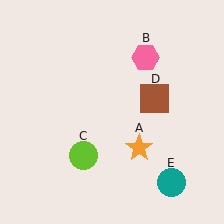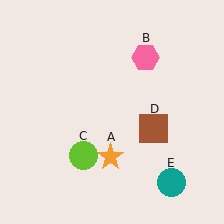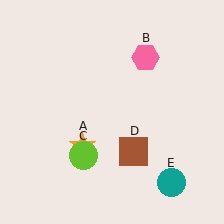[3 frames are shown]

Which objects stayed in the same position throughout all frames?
Pink hexagon (object B) and lime circle (object C) and teal circle (object E) remained stationary.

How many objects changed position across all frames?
2 objects changed position: orange star (object A), brown square (object D).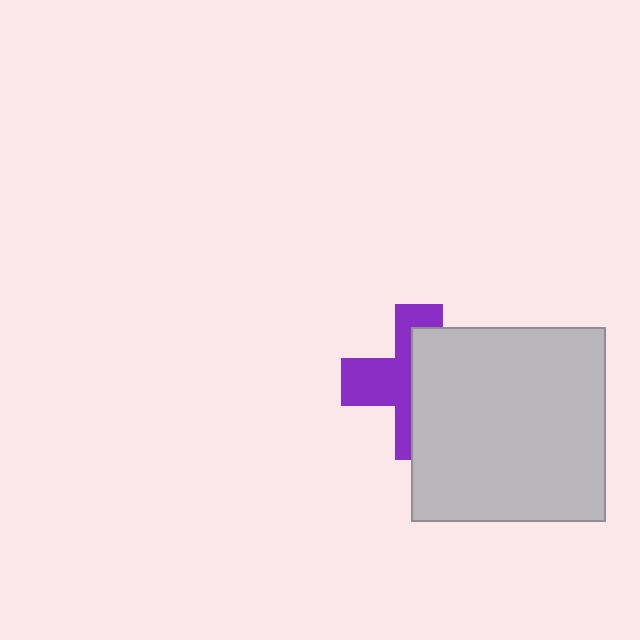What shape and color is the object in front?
The object in front is a light gray square.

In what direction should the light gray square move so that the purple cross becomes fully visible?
The light gray square should move right. That is the shortest direction to clear the overlap and leave the purple cross fully visible.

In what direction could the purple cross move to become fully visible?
The purple cross could move left. That would shift it out from behind the light gray square entirely.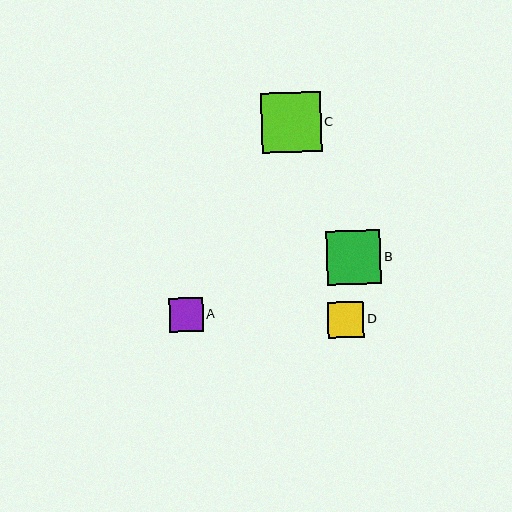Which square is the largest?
Square C is the largest with a size of approximately 60 pixels.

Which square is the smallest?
Square A is the smallest with a size of approximately 34 pixels.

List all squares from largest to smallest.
From largest to smallest: C, B, D, A.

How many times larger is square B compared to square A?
Square B is approximately 1.6 times the size of square A.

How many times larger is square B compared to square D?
Square B is approximately 1.5 times the size of square D.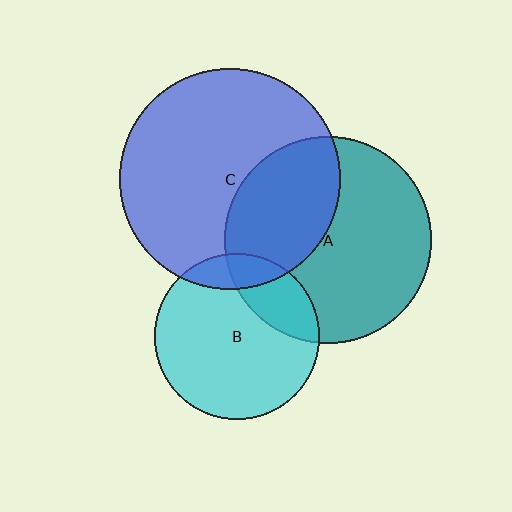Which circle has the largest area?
Circle C (blue).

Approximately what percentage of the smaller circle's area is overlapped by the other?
Approximately 35%.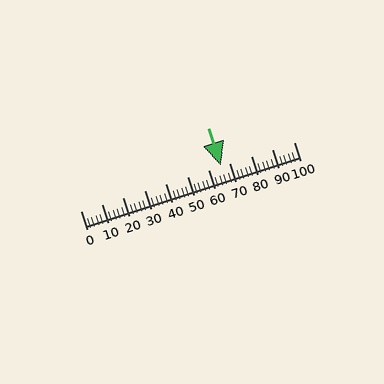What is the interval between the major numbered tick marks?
The major tick marks are spaced 10 units apart.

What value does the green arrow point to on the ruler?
The green arrow points to approximately 66.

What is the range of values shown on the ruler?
The ruler shows values from 0 to 100.